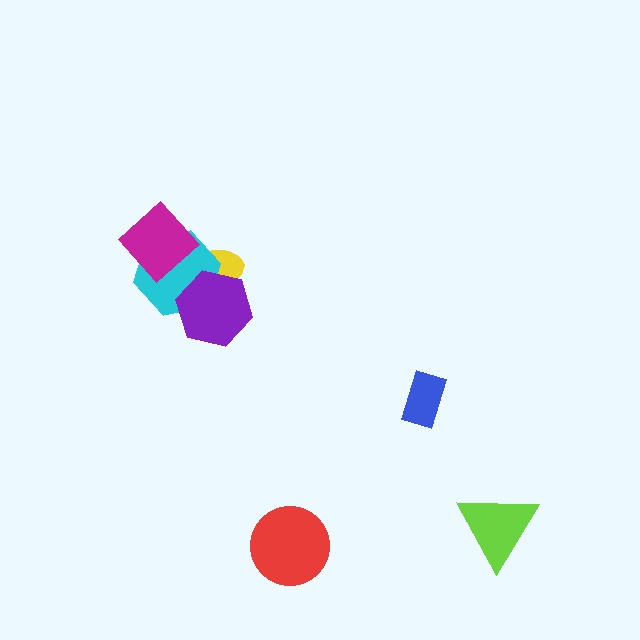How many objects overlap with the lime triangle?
0 objects overlap with the lime triangle.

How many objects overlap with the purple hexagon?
2 objects overlap with the purple hexagon.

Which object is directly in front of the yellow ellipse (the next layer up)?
The cyan hexagon is directly in front of the yellow ellipse.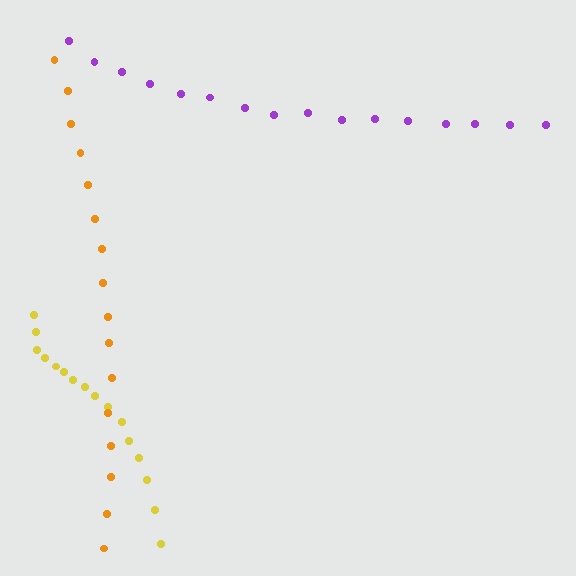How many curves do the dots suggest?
There are 3 distinct paths.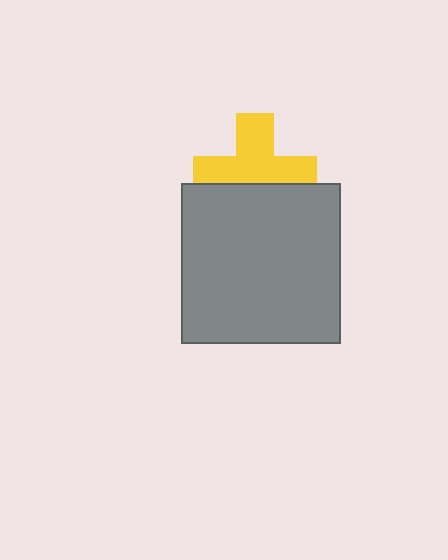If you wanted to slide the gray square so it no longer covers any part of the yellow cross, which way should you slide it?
Slide it down — that is the most direct way to separate the two shapes.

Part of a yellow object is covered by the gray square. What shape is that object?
It is a cross.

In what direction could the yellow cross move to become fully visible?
The yellow cross could move up. That would shift it out from behind the gray square entirely.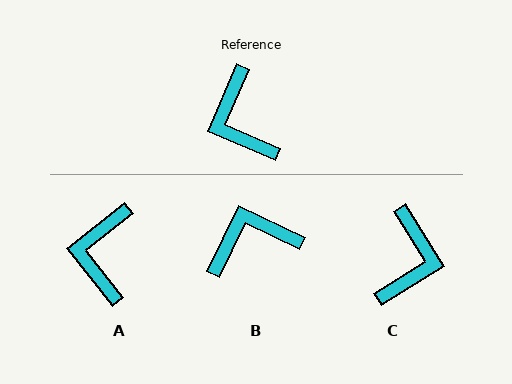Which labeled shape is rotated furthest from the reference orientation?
C, about 145 degrees away.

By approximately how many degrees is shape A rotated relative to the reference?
Approximately 29 degrees clockwise.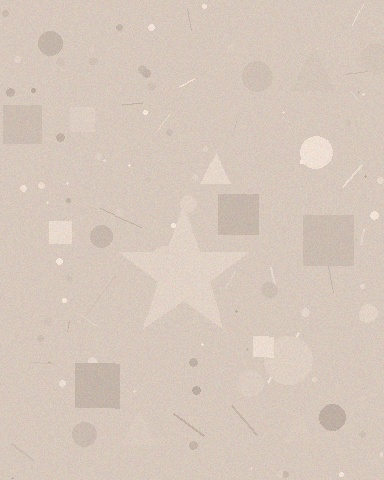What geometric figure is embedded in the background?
A star is embedded in the background.